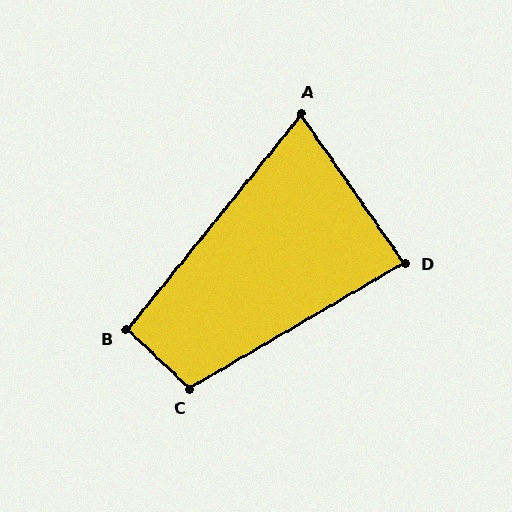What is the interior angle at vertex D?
Approximately 85 degrees (approximately right).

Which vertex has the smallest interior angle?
A, at approximately 74 degrees.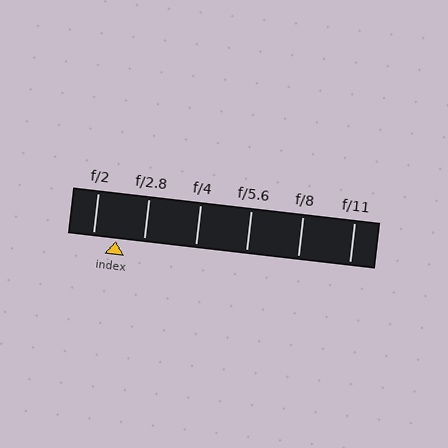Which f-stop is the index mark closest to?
The index mark is closest to f/2.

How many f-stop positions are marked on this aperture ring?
There are 6 f-stop positions marked.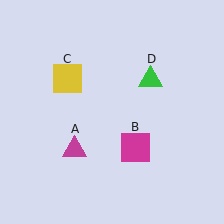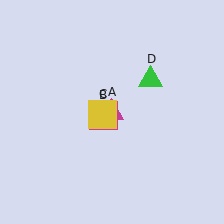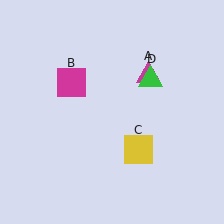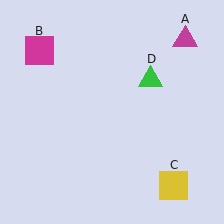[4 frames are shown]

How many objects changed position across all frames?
3 objects changed position: magenta triangle (object A), magenta square (object B), yellow square (object C).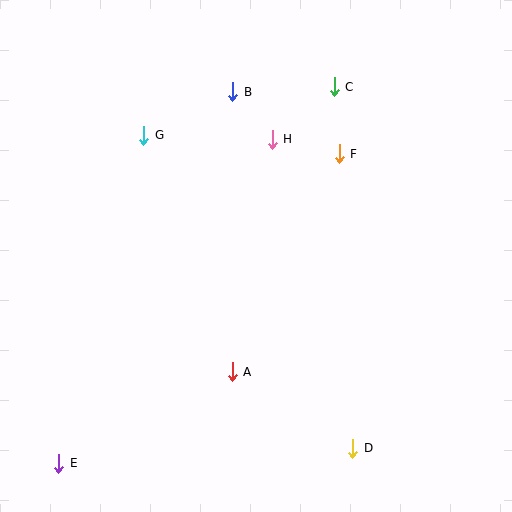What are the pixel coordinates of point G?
Point G is at (144, 135).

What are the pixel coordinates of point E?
Point E is at (59, 463).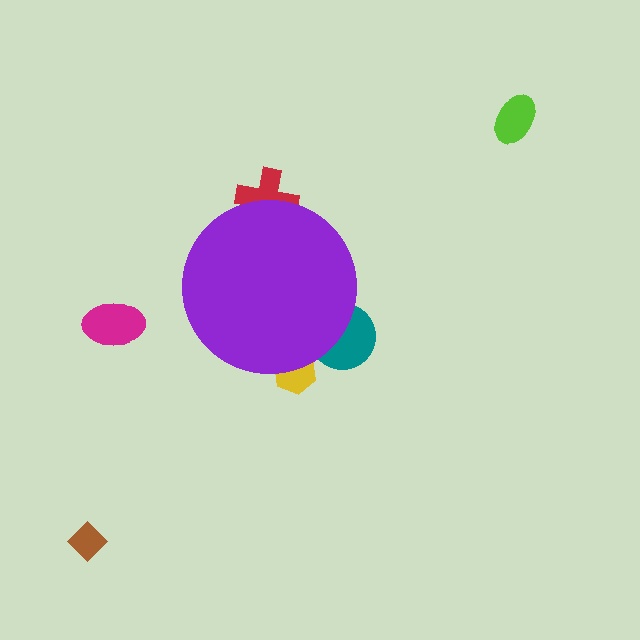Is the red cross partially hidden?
Yes, the red cross is partially hidden behind the purple circle.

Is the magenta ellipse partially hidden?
No, the magenta ellipse is fully visible.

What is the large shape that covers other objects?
A purple circle.